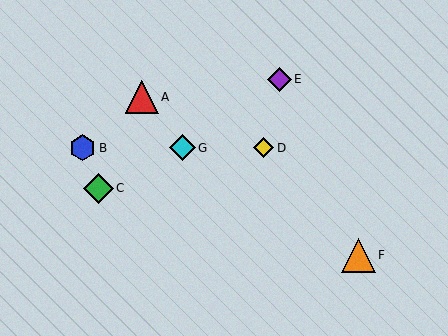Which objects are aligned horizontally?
Objects B, D, G are aligned horizontally.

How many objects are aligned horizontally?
3 objects (B, D, G) are aligned horizontally.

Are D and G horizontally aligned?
Yes, both are at y≈148.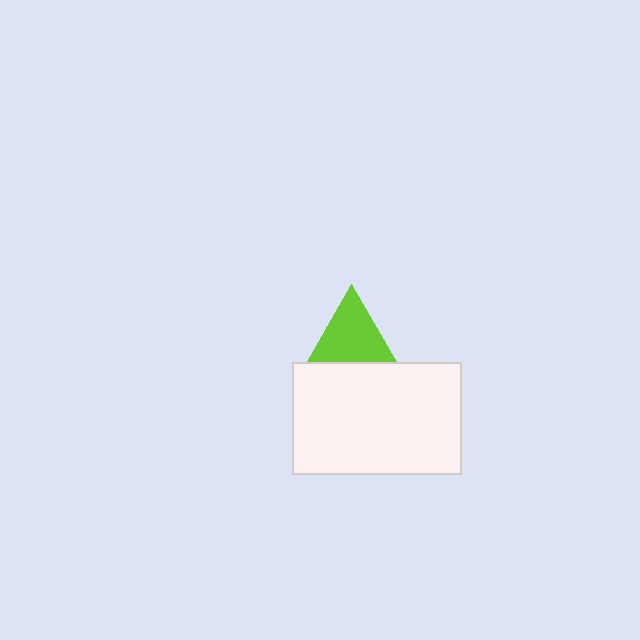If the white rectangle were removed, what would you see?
You would see the complete lime triangle.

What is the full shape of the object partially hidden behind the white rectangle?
The partially hidden object is a lime triangle.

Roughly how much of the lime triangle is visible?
Most of it is visible (roughly 69%).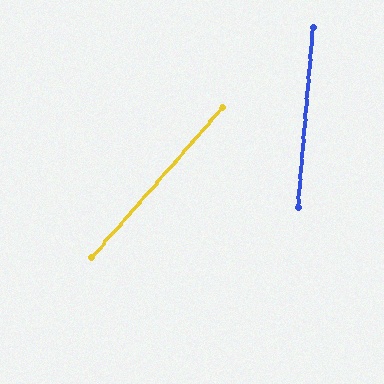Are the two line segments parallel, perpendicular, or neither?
Neither parallel nor perpendicular — they differ by about 37°.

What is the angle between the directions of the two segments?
Approximately 37 degrees.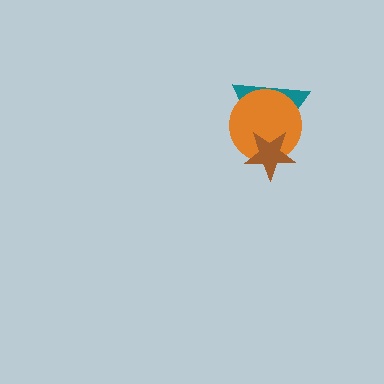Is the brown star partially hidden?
No, no other shape covers it.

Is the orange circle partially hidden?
Yes, it is partially covered by another shape.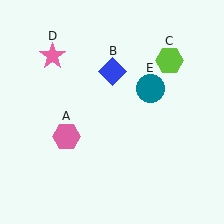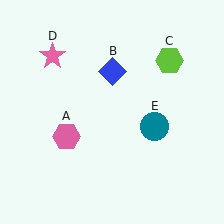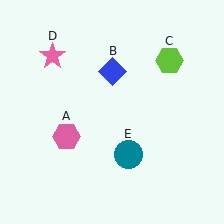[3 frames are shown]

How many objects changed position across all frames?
1 object changed position: teal circle (object E).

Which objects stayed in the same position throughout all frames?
Pink hexagon (object A) and blue diamond (object B) and lime hexagon (object C) and pink star (object D) remained stationary.